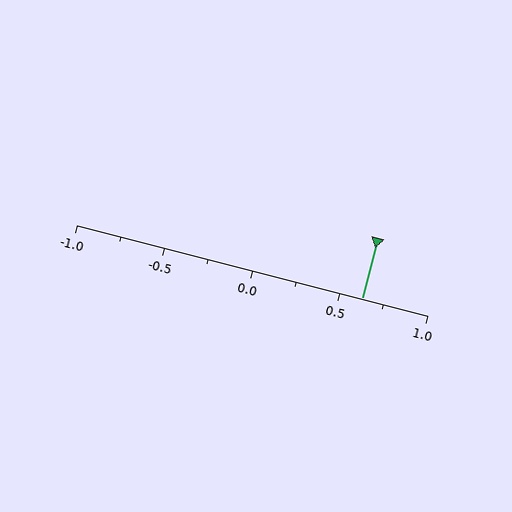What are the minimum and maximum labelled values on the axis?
The axis runs from -1.0 to 1.0.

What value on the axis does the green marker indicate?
The marker indicates approximately 0.62.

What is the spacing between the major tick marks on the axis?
The major ticks are spaced 0.5 apart.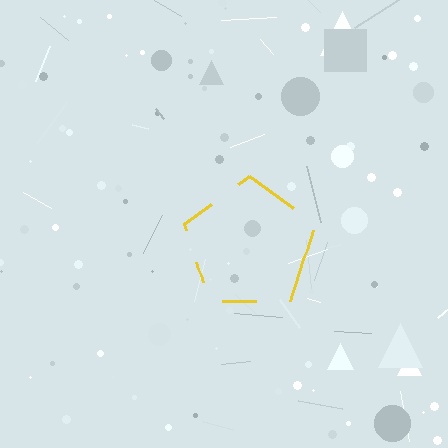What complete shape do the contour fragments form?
The contour fragments form a pentagon.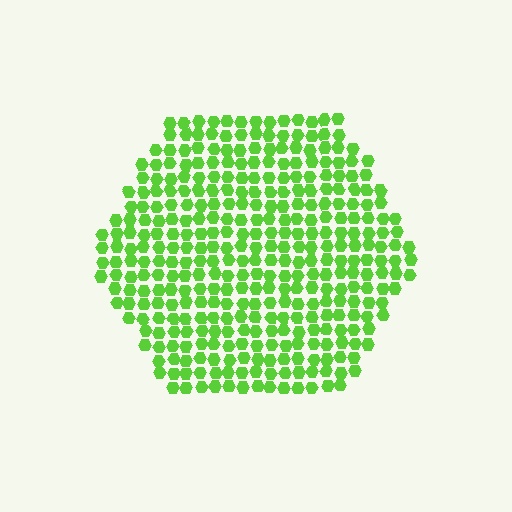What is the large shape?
The large shape is a hexagon.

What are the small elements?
The small elements are hexagons.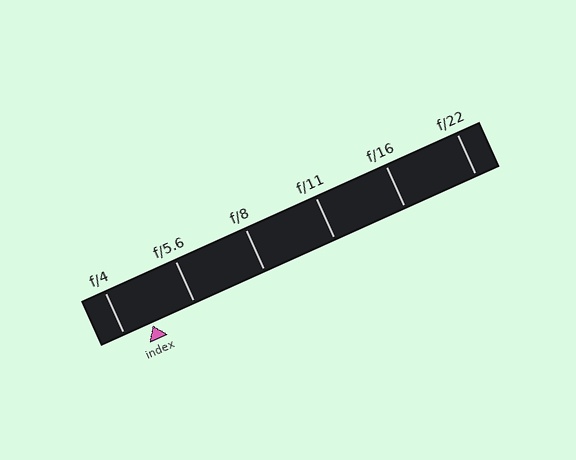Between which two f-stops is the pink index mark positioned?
The index mark is between f/4 and f/5.6.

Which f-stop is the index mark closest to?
The index mark is closest to f/4.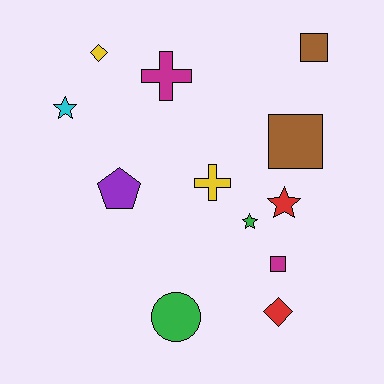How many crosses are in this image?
There are 2 crosses.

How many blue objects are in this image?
There are no blue objects.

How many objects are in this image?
There are 12 objects.